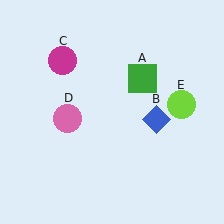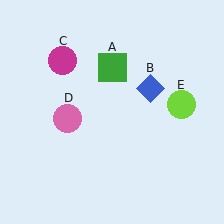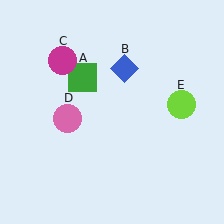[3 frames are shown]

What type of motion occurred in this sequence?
The green square (object A), blue diamond (object B) rotated counterclockwise around the center of the scene.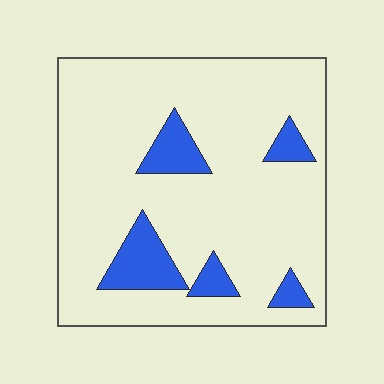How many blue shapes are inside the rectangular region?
5.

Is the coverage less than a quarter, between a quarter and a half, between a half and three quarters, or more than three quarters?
Less than a quarter.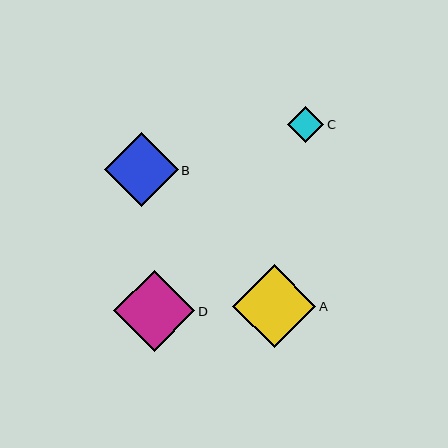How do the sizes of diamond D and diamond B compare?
Diamond D and diamond B are approximately the same size.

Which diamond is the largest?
Diamond A is the largest with a size of approximately 83 pixels.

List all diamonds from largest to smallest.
From largest to smallest: A, D, B, C.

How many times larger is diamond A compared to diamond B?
Diamond A is approximately 1.1 times the size of diamond B.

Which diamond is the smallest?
Diamond C is the smallest with a size of approximately 37 pixels.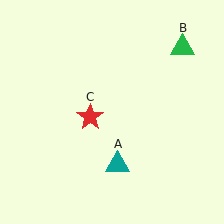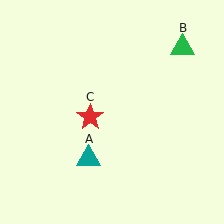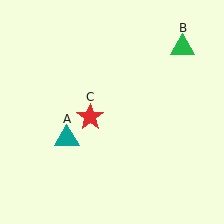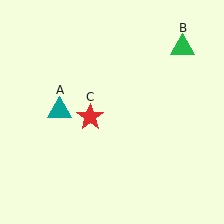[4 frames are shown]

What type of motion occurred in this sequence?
The teal triangle (object A) rotated clockwise around the center of the scene.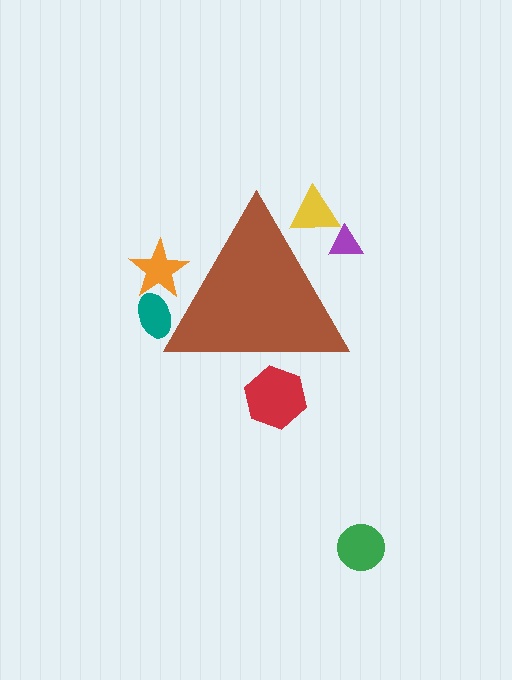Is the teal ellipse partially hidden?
Yes, the teal ellipse is partially hidden behind the brown triangle.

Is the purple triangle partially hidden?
Yes, the purple triangle is partially hidden behind the brown triangle.